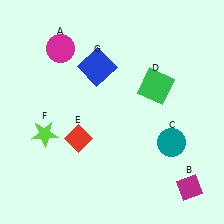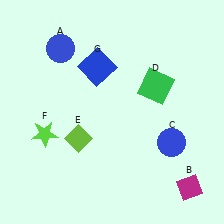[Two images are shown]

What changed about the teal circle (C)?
In Image 1, C is teal. In Image 2, it changed to blue.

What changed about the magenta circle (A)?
In Image 1, A is magenta. In Image 2, it changed to blue.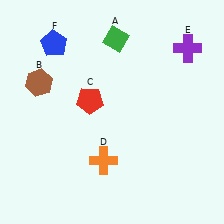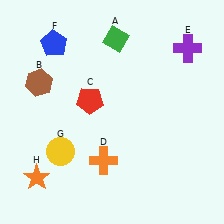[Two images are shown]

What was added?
A yellow circle (G), an orange star (H) were added in Image 2.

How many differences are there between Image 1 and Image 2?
There are 2 differences between the two images.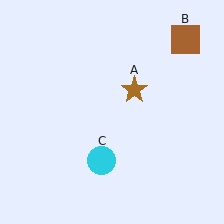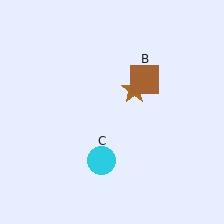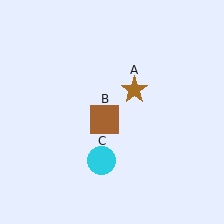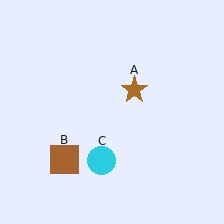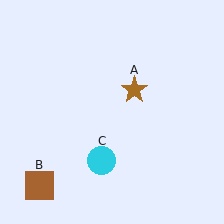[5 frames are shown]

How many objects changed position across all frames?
1 object changed position: brown square (object B).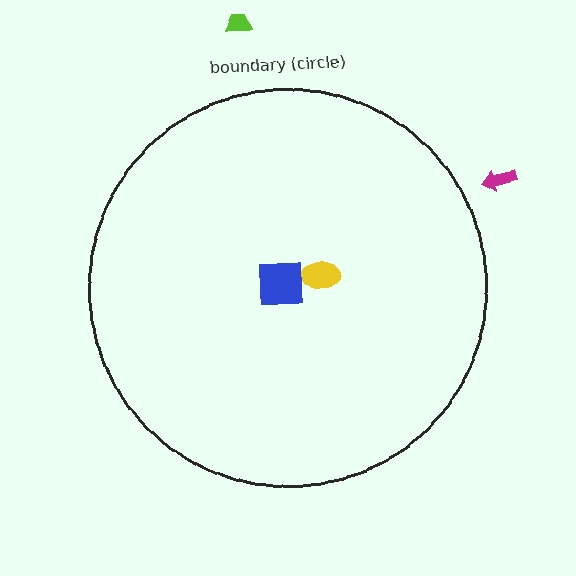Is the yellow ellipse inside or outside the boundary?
Inside.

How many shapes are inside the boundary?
2 inside, 2 outside.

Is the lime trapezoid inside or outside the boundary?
Outside.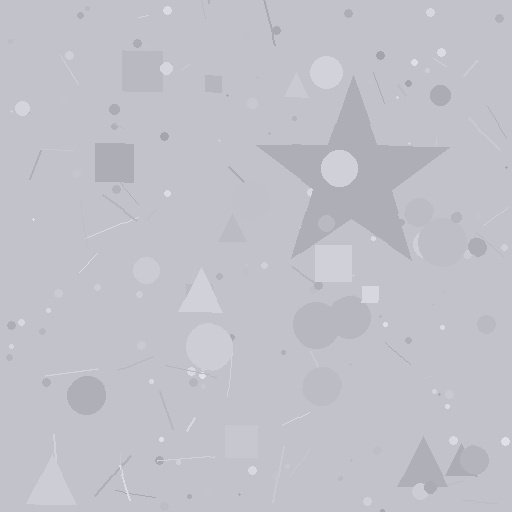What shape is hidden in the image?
A star is hidden in the image.